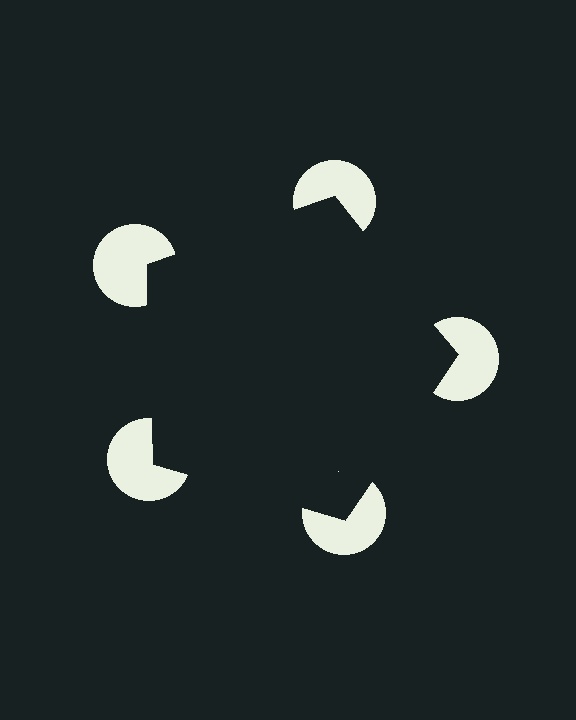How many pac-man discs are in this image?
There are 5 — one at each vertex of the illusory pentagon.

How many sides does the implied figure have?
5 sides.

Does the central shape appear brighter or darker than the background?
It typically appears slightly darker than the background, even though no actual brightness change is drawn.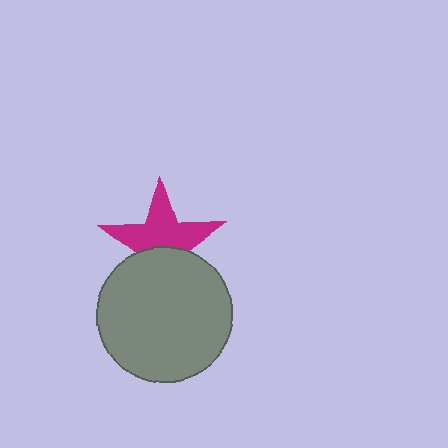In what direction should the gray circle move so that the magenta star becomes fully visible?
The gray circle should move down. That is the shortest direction to clear the overlap and leave the magenta star fully visible.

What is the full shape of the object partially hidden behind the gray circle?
The partially hidden object is a magenta star.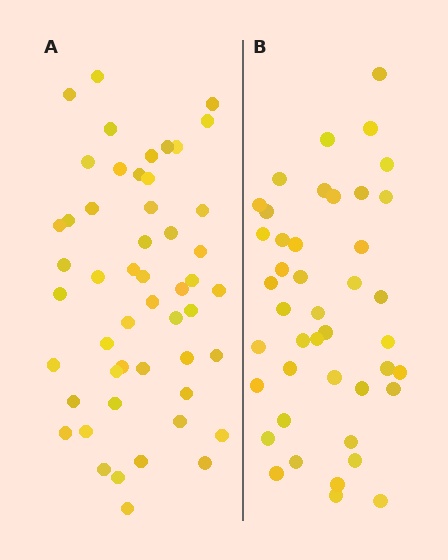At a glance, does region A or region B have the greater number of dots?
Region A (the left region) has more dots.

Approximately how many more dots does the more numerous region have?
Region A has roughly 8 or so more dots than region B.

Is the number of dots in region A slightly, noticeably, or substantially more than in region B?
Region A has only slightly more — the two regions are fairly close. The ratio is roughly 1.2 to 1.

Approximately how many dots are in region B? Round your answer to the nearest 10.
About 40 dots. (The exact count is 43, which rounds to 40.)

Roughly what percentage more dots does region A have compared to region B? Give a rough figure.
About 20% more.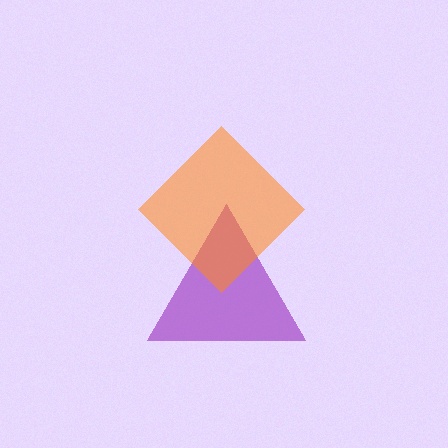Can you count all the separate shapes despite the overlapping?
Yes, there are 2 separate shapes.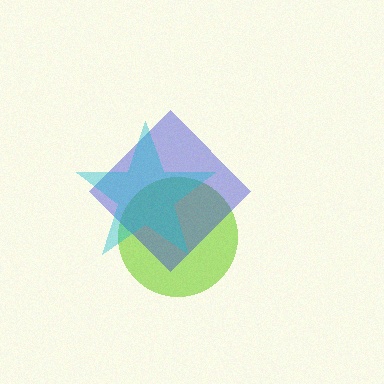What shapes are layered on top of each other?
The layered shapes are: a lime circle, a blue diamond, a cyan star.